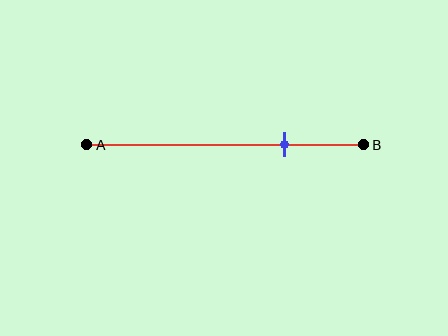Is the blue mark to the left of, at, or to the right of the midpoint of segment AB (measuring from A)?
The blue mark is to the right of the midpoint of segment AB.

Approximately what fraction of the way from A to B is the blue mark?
The blue mark is approximately 70% of the way from A to B.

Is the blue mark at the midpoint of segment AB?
No, the mark is at about 70% from A, not at the 50% midpoint.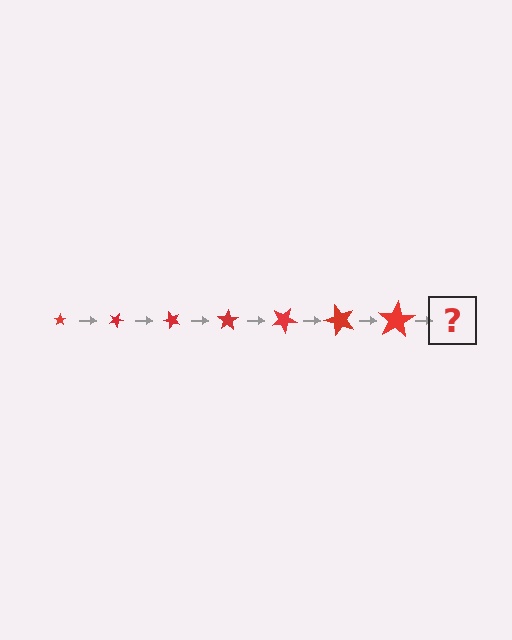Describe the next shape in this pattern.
It should be a star, larger than the previous one and rotated 175 degrees from the start.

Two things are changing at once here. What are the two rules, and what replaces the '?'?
The two rules are that the star grows larger each step and it rotates 25 degrees each step. The '?' should be a star, larger than the previous one and rotated 175 degrees from the start.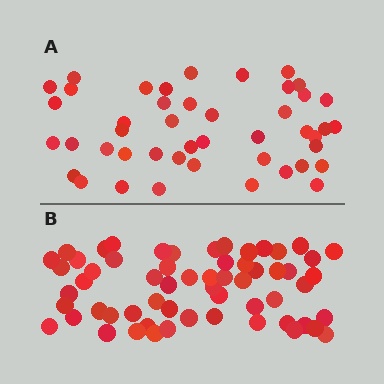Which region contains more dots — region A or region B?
Region B (the bottom region) has more dots.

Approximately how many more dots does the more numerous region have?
Region B has approximately 15 more dots than region A.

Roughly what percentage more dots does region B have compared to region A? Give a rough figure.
About 35% more.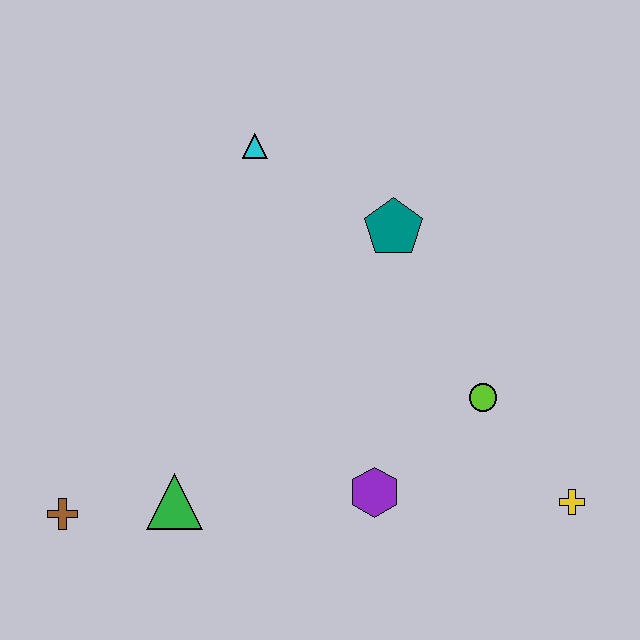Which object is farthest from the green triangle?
The yellow cross is farthest from the green triangle.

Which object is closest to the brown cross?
The green triangle is closest to the brown cross.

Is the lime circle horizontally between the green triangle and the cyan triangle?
No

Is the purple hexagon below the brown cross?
No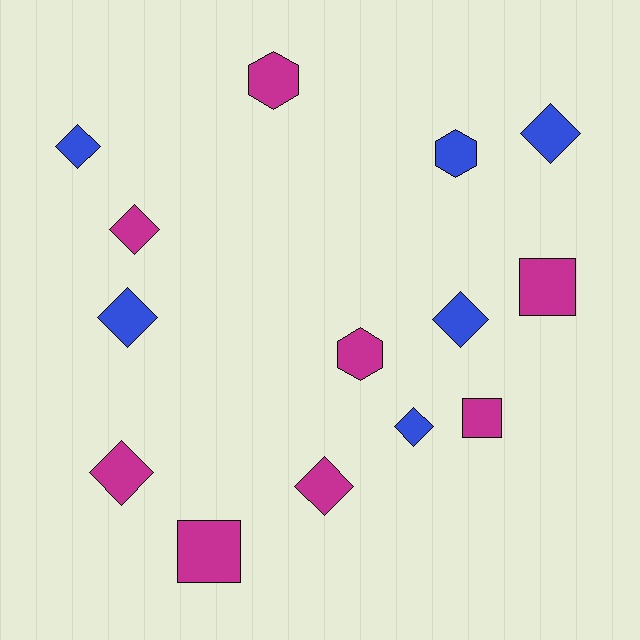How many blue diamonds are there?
There are 5 blue diamonds.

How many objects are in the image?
There are 14 objects.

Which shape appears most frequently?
Diamond, with 8 objects.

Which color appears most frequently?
Magenta, with 8 objects.